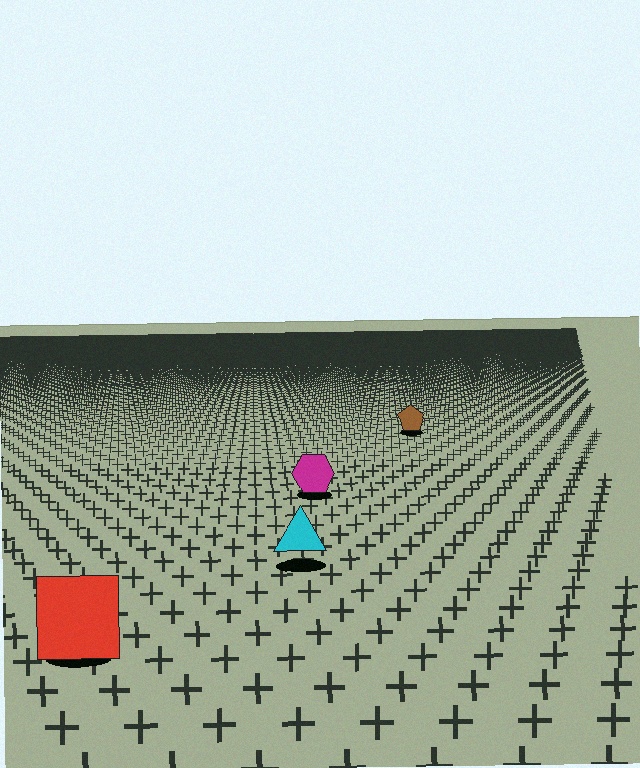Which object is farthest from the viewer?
The brown pentagon is farthest from the viewer. It appears smaller and the ground texture around it is denser.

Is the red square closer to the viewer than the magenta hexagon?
Yes. The red square is closer — you can tell from the texture gradient: the ground texture is coarser near it.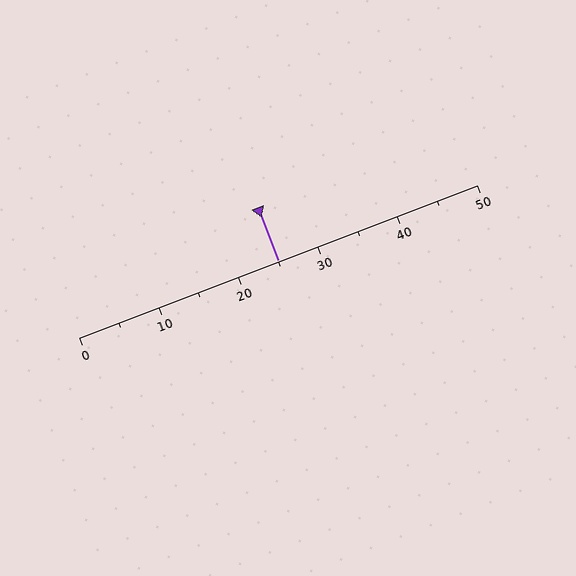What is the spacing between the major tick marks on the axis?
The major ticks are spaced 10 apart.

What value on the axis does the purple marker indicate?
The marker indicates approximately 25.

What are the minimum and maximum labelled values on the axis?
The axis runs from 0 to 50.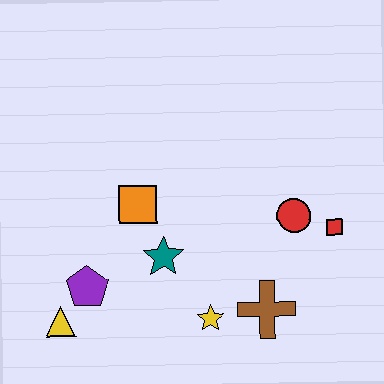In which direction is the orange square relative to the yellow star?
The orange square is above the yellow star.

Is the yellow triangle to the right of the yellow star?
No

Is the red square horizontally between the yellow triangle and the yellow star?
No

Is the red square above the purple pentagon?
Yes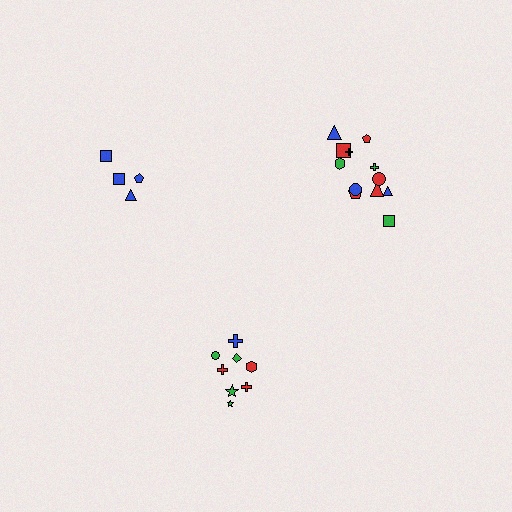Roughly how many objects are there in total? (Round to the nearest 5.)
Roughly 25 objects in total.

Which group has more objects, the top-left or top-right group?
The top-right group.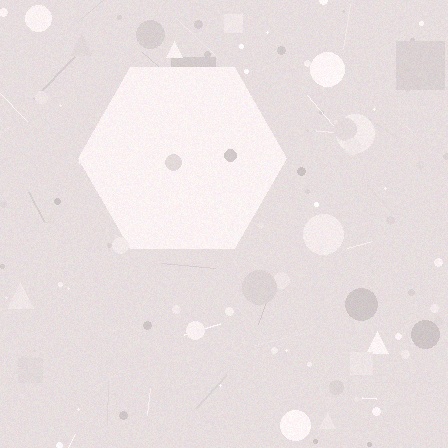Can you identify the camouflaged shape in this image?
The camouflaged shape is a hexagon.